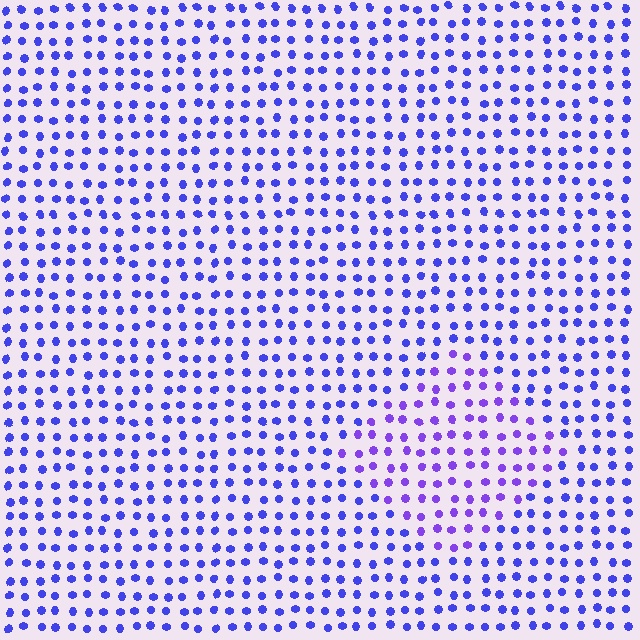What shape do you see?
I see a diamond.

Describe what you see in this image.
The image is filled with small blue elements in a uniform arrangement. A diamond-shaped region is visible where the elements are tinted to a slightly different hue, forming a subtle color boundary.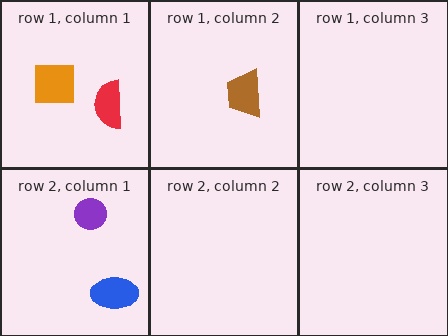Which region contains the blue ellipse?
The row 2, column 1 region.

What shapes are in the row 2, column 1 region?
The purple circle, the blue ellipse.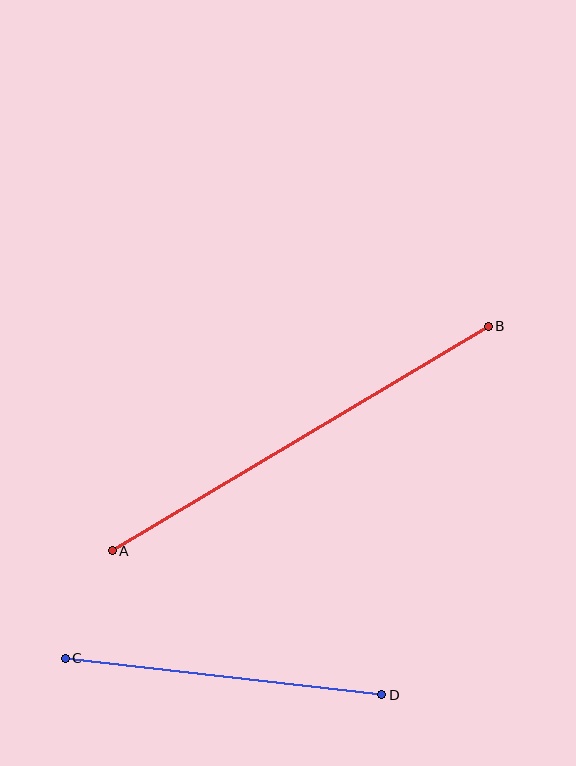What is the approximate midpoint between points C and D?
The midpoint is at approximately (223, 676) pixels.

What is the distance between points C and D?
The distance is approximately 319 pixels.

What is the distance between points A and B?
The distance is approximately 438 pixels.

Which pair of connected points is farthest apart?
Points A and B are farthest apart.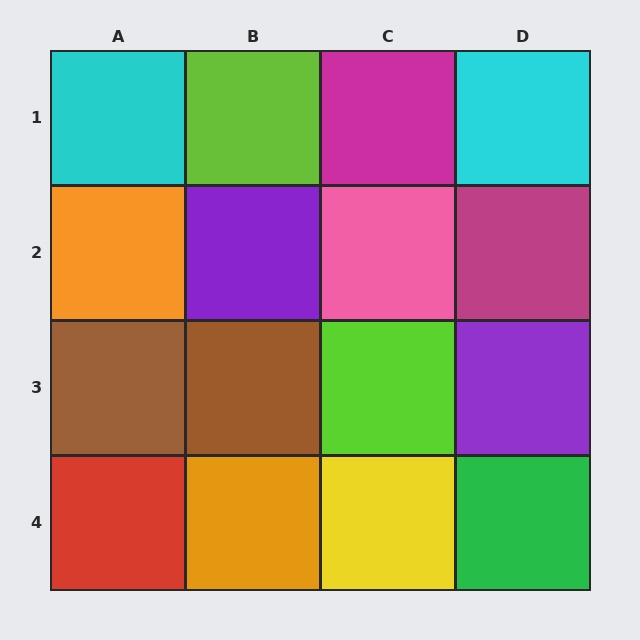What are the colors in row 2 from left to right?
Orange, purple, pink, magenta.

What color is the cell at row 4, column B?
Orange.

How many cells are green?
1 cell is green.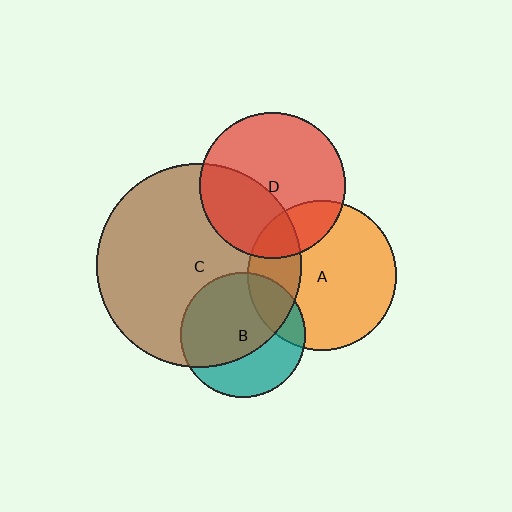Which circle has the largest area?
Circle C (brown).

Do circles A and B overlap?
Yes.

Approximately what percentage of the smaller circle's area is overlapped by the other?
Approximately 20%.